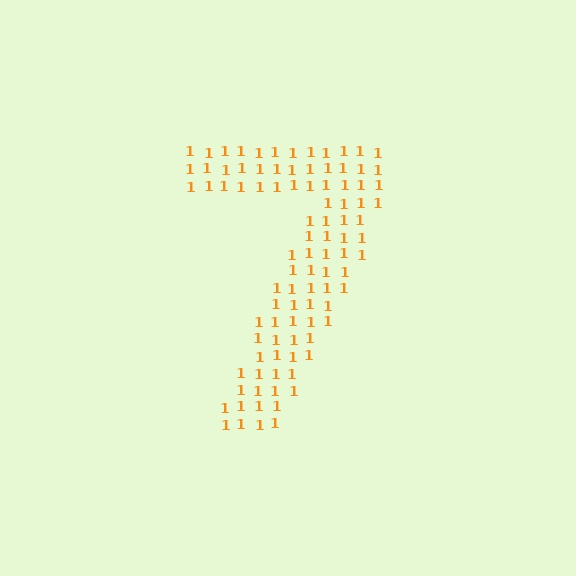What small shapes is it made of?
It is made of small digit 1's.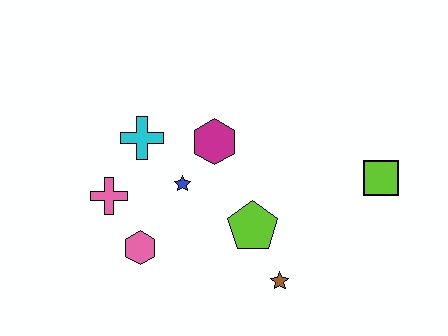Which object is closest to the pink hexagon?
The pink cross is closest to the pink hexagon.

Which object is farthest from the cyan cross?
The lime square is farthest from the cyan cross.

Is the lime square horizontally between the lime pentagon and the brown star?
No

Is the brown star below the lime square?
Yes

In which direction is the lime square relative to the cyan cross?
The lime square is to the right of the cyan cross.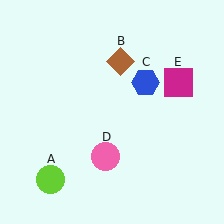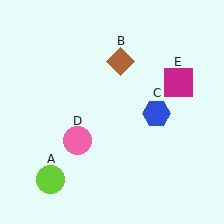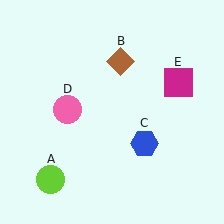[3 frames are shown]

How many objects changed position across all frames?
2 objects changed position: blue hexagon (object C), pink circle (object D).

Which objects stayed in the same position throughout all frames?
Lime circle (object A) and brown diamond (object B) and magenta square (object E) remained stationary.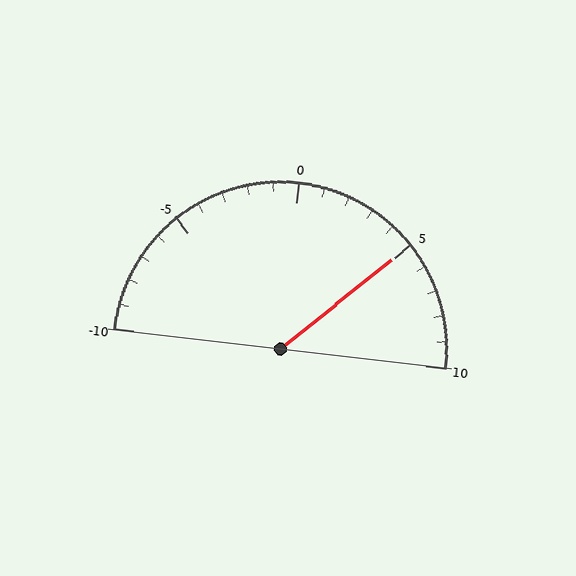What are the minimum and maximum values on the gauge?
The gauge ranges from -10 to 10.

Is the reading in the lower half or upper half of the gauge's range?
The reading is in the upper half of the range (-10 to 10).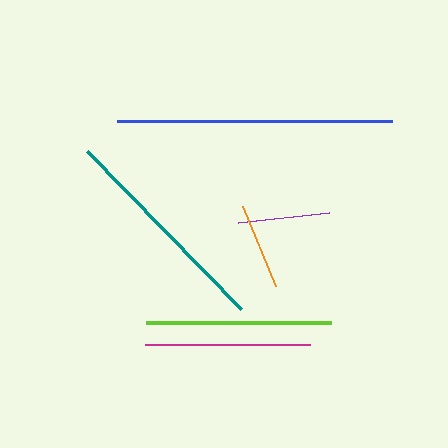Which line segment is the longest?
The blue line is the longest at approximately 275 pixels.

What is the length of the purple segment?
The purple segment is approximately 92 pixels long.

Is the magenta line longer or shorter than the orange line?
The magenta line is longer than the orange line.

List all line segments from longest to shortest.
From longest to shortest: blue, teal, lime, magenta, purple, orange.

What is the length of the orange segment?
The orange segment is approximately 86 pixels long.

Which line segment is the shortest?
The orange line is the shortest at approximately 86 pixels.